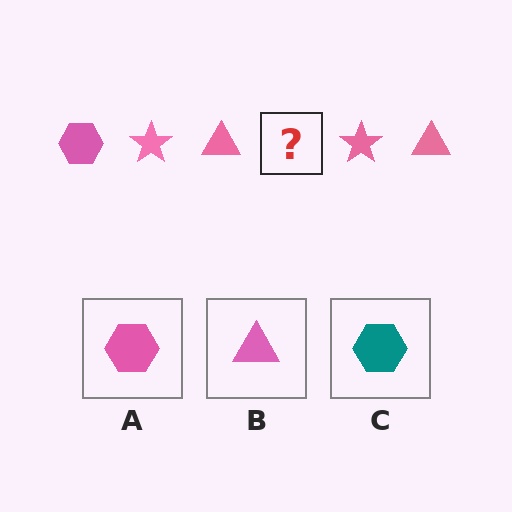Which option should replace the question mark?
Option A.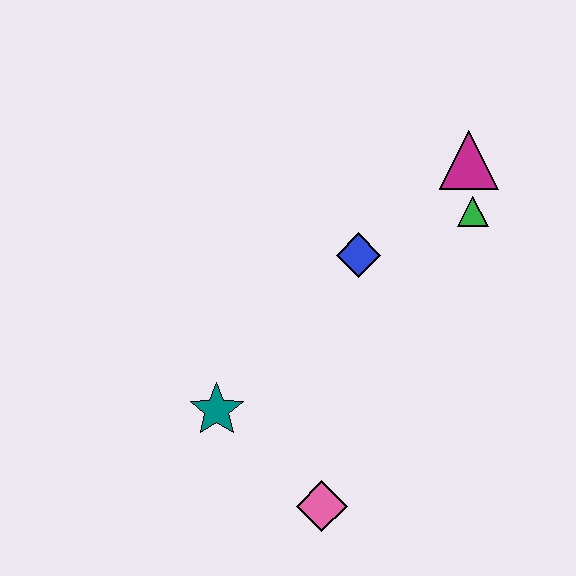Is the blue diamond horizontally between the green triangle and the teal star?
Yes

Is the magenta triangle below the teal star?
No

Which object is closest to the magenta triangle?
The green triangle is closest to the magenta triangle.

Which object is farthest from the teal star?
The magenta triangle is farthest from the teal star.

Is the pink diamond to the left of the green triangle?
Yes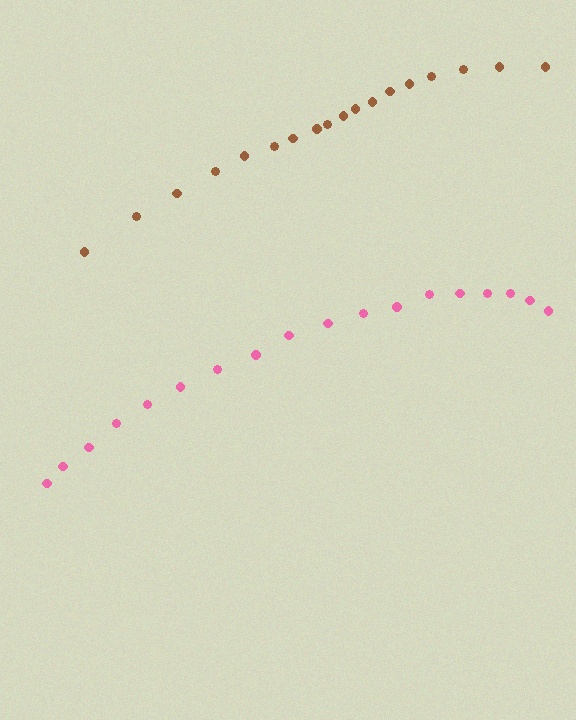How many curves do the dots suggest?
There are 2 distinct paths.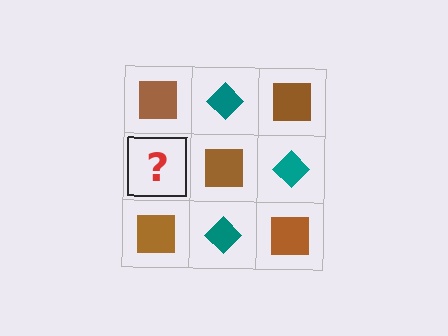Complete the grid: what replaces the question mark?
The question mark should be replaced with a teal diamond.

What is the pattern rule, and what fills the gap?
The rule is that it alternates brown square and teal diamond in a checkerboard pattern. The gap should be filled with a teal diamond.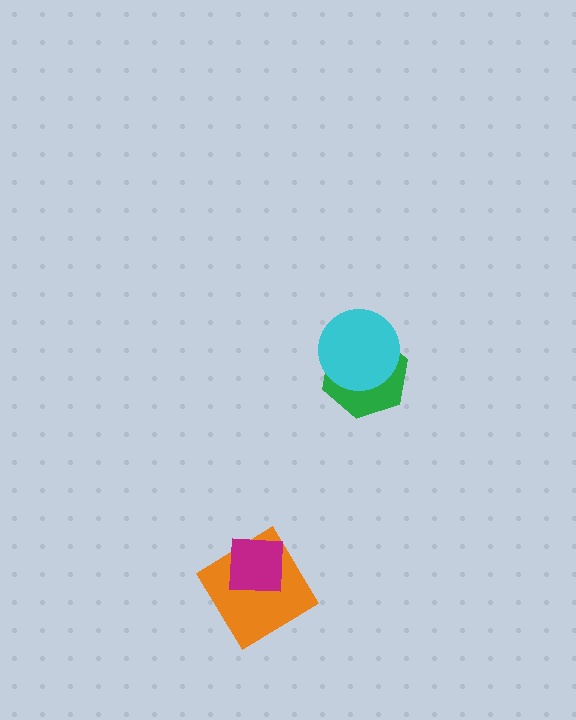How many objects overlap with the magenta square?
1 object overlaps with the magenta square.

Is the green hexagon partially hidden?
Yes, it is partially covered by another shape.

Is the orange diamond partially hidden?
Yes, it is partially covered by another shape.